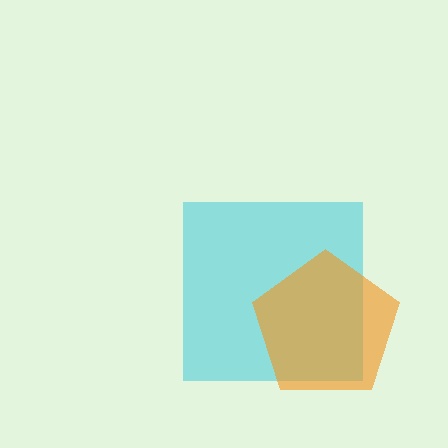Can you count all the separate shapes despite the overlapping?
Yes, there are 2 separate shapes.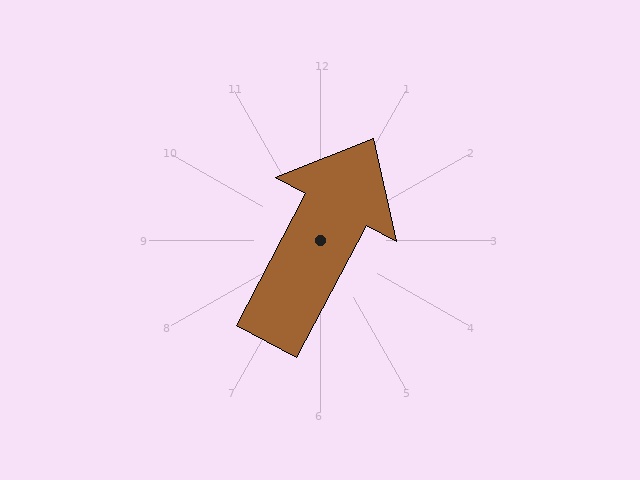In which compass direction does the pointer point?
Northeast.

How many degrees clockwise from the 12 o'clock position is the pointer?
Approximately 28 degrees.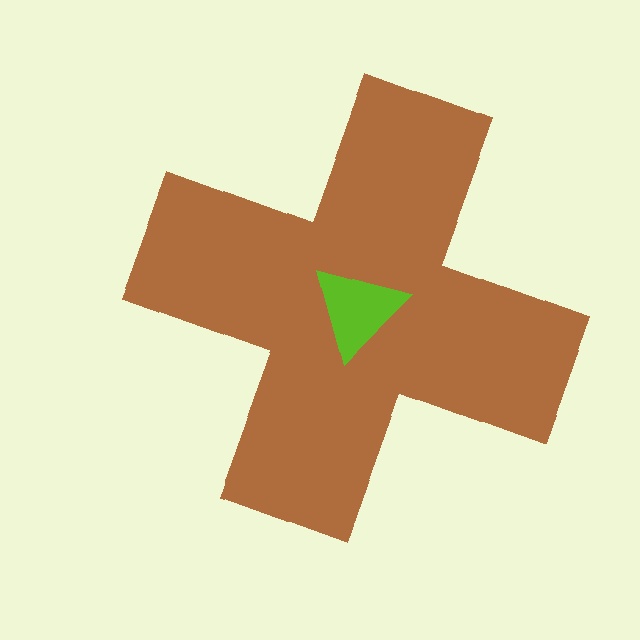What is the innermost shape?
The lime triangle.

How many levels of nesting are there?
2.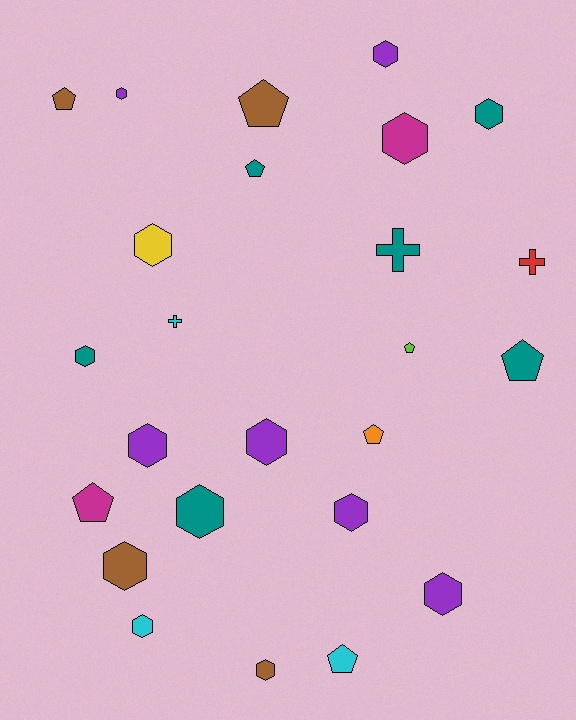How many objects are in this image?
There are 25 objects.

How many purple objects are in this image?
There are 6 purple objects.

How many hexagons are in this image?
There are 14 hexagons.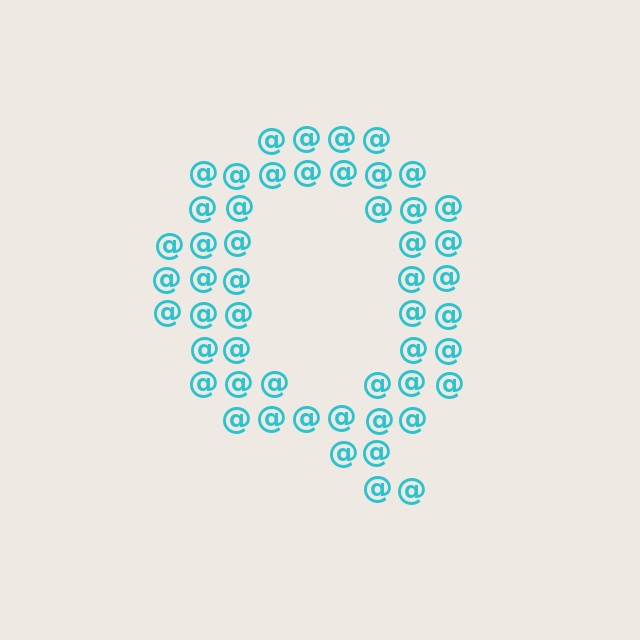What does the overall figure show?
The overall figure shows the letter Q.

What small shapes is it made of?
It is made of small at signs.